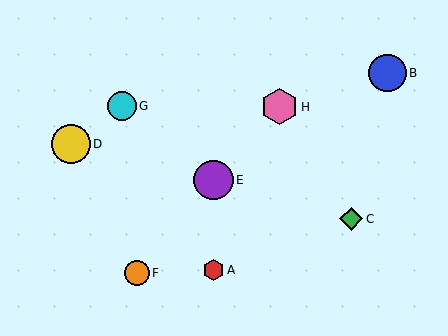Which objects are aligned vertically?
Objects A, E are aligned vertically.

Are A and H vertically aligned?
No, A is at x≈214 and H is at x≈280.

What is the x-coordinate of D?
Object D is at x≈71.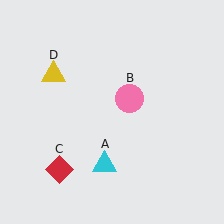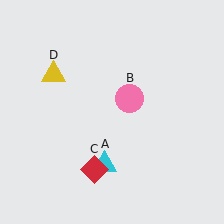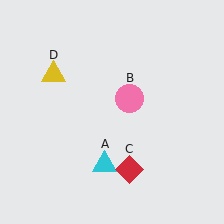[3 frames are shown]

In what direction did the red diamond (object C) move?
The red diamond (object C) moved right.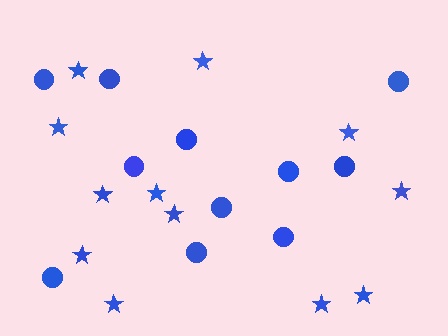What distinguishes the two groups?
There are 2 groups: one group of stars (12) and one group of circles (11).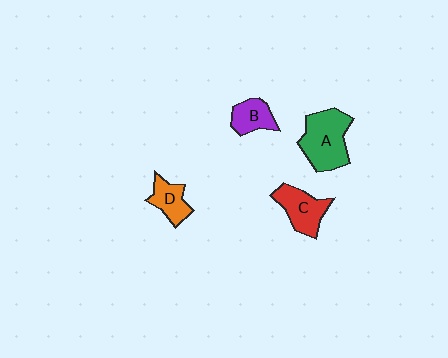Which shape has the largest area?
Shape A (green).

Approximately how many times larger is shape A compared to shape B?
Approximately 2.0 times.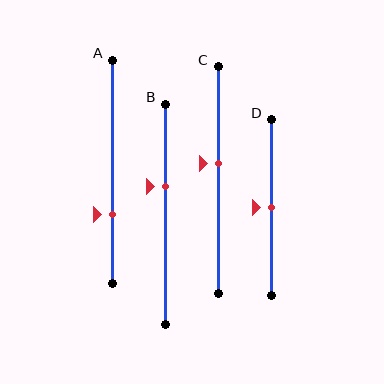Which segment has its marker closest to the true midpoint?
Segment D has its marker closest to the true midpoint.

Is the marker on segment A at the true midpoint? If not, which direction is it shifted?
No, the marker on segment A is shifted downward by about 19% of the segment length.